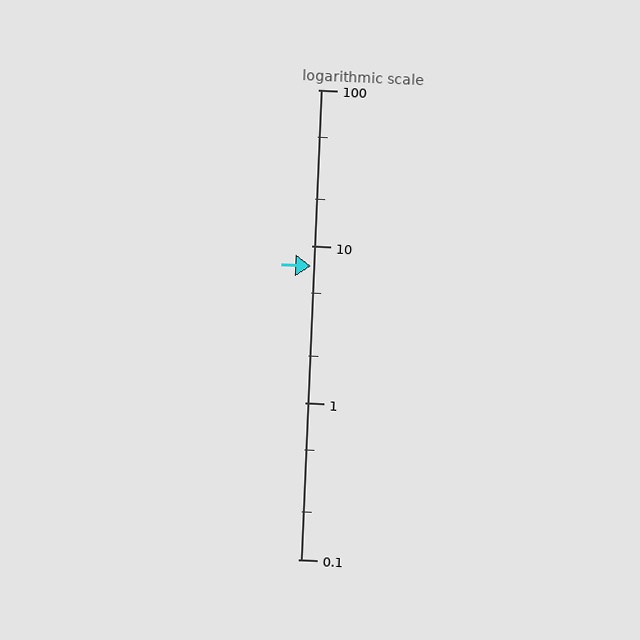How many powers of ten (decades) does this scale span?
The scale spans 3 decades, from 0.1 to 100.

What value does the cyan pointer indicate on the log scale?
The pointer indicates approximately 7.5.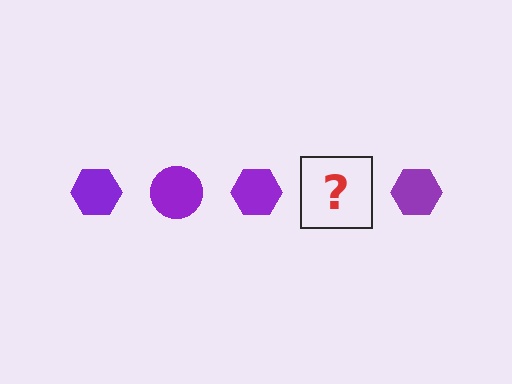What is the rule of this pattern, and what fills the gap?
The rule is that the pattern cycles through hexagon, circle shapes in purple. The gap should be filled with a purple circle.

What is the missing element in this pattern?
The missing element is a purple circle.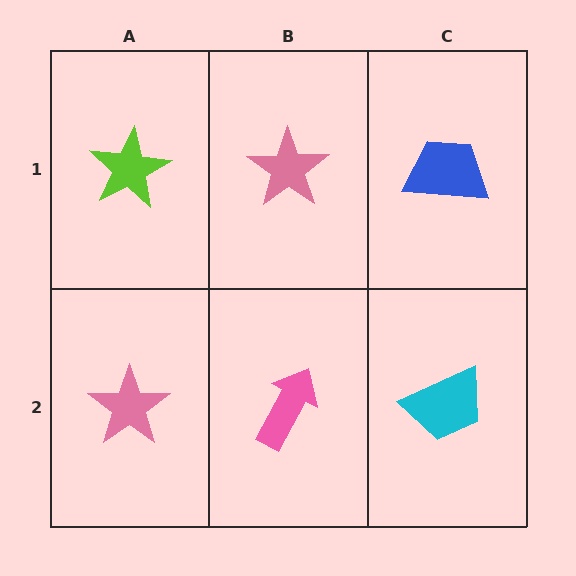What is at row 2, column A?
A pink star.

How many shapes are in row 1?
3 shapes.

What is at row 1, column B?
A pink star.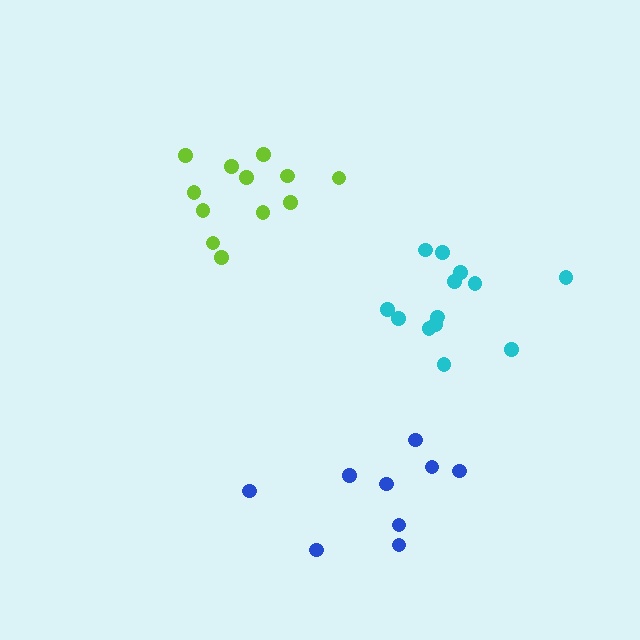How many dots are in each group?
Group 1: 9 dots, Group 2: 13 dots, Group 3: 12 dots (34 total).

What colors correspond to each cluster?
The clusters are colored: blue, cyan, lime.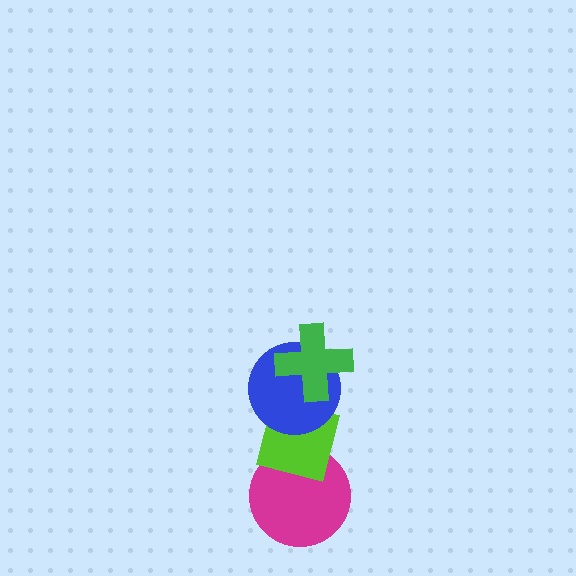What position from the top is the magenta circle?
The magenta circle is 4th from the top.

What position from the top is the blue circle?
The blue circle is 2nd from the top.